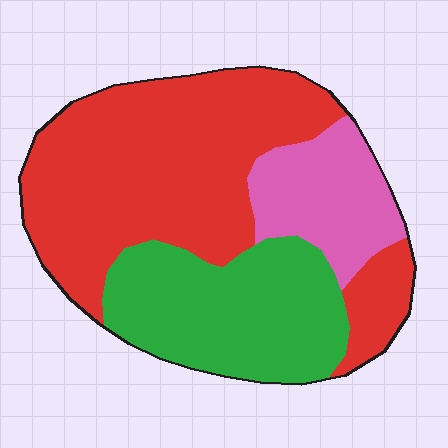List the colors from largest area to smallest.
From largest to smallest: red, green, pink.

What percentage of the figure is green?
Green takes up about one third (1/3) of the figure.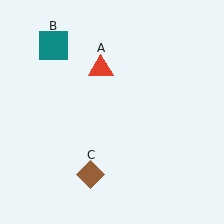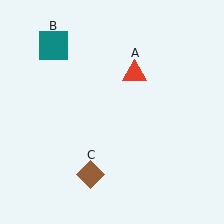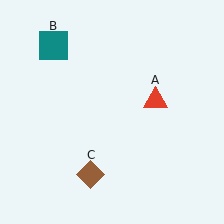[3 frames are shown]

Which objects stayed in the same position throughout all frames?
Teal square (object B) and brown diamond (object C) remained stationary.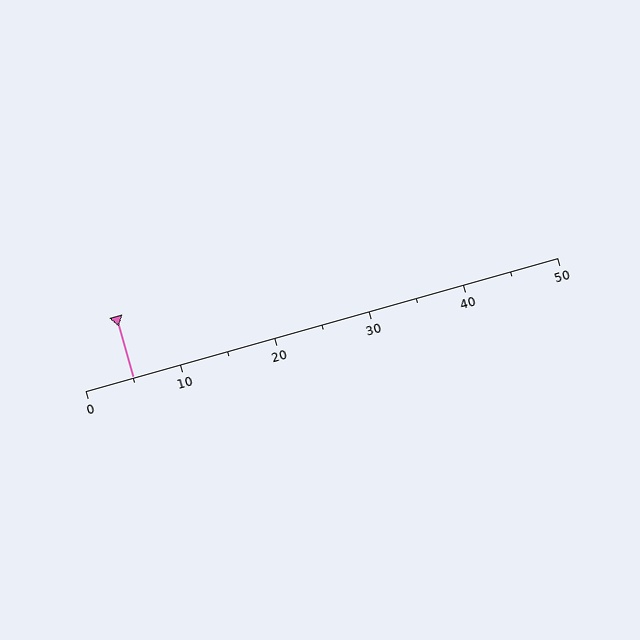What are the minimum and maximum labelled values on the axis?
The axis runs from 0 to 50.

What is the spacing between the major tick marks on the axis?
The major ticks are spaced 10 apart.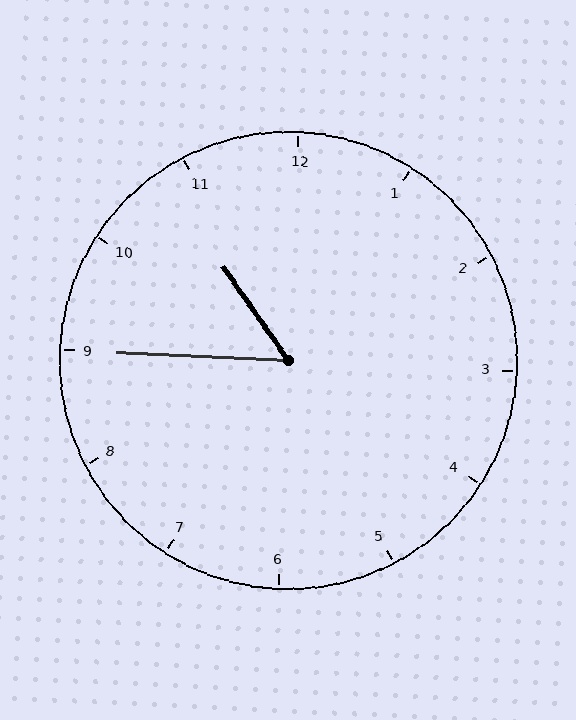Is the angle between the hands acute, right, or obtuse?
It is acute.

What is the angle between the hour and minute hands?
Approximately 52 degrees.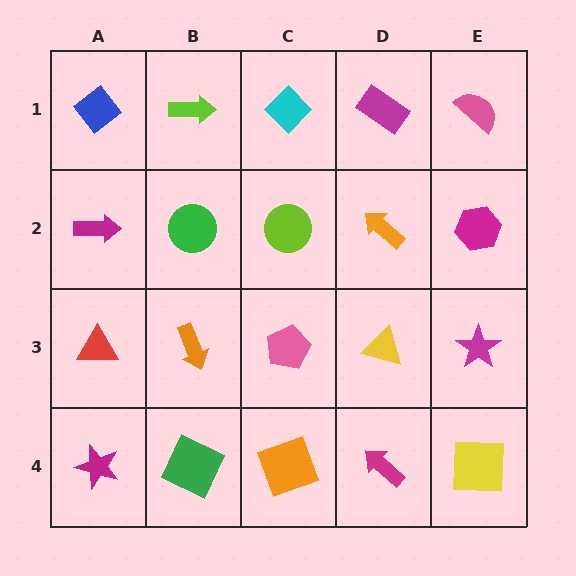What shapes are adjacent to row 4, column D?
A yellow triangle (row 3, column D), an orange square (row 4, column C), a yellow square (row 4, column E).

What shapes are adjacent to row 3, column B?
A green circle (row 2, column B), a green square (row 4, column B), a red triangle (row 3, column A), a pink pentagon (row 3, column C).